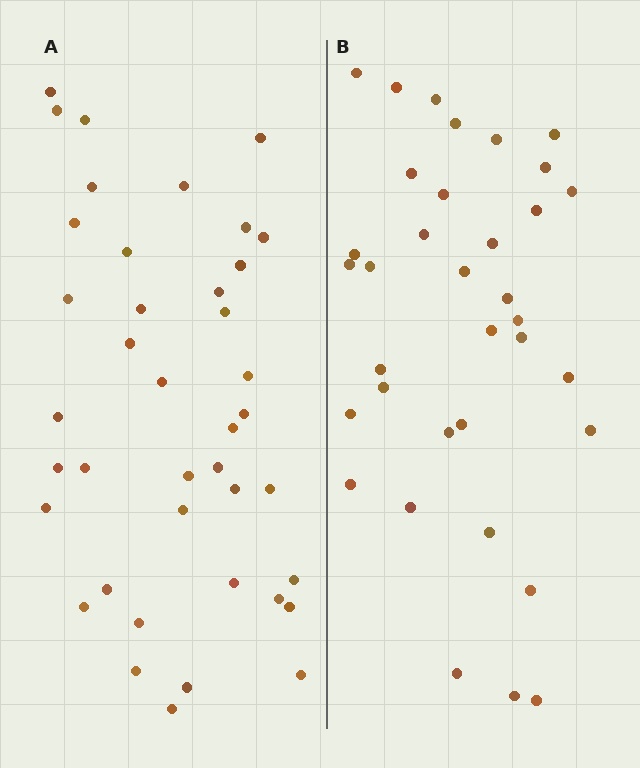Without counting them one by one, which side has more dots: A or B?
Region A (the left region) has more dots.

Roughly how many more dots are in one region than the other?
Region A has about 5 more dots than region B.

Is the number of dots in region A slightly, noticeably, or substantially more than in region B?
Region A has only slightly more — the two regions are fairly close. The ratio is roughly 1.1 to 1.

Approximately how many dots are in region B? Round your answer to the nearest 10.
About 40 dots. (The exact count is 35, which rounds to 40.)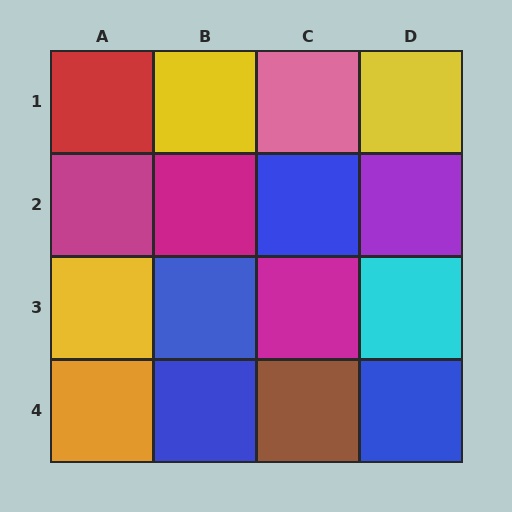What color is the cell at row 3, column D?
Cyan.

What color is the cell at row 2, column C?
Blue.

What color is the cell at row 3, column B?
Blue.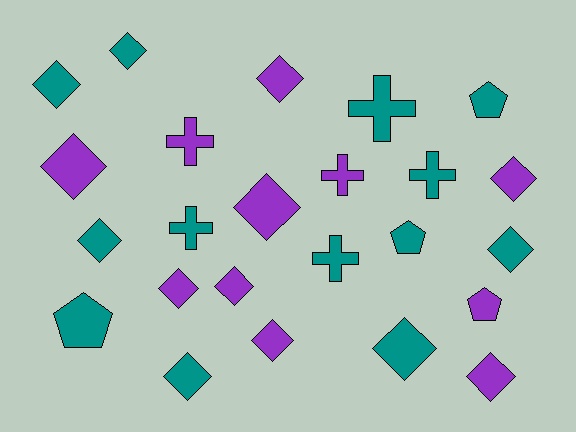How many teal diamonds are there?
There are 6 teal diamonds.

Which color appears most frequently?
Teal, with 13 objects.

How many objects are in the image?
There are 24 objects.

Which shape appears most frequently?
Diamond, with 14 objects.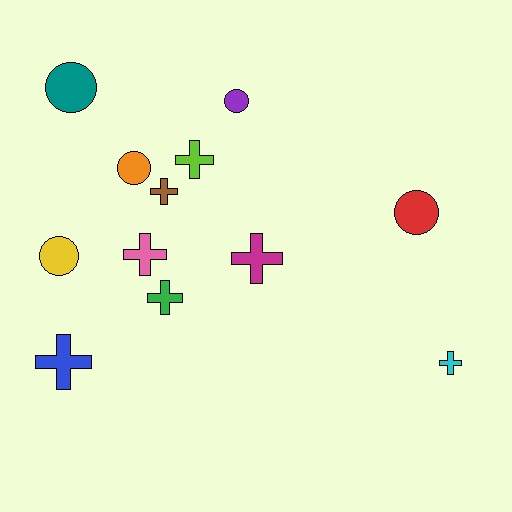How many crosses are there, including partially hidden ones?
There are 7 crosses.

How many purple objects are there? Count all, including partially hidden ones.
There is 1 purple object.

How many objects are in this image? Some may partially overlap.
There are 12 objects.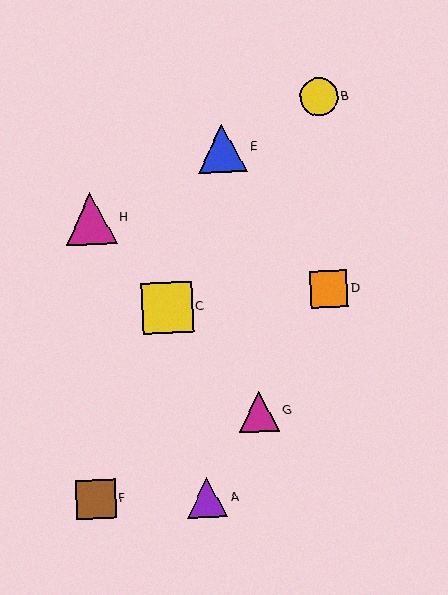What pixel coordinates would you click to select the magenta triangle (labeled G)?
Click at (259, 412) to select the magenta triangle G.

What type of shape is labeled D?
Shape D is an orange square.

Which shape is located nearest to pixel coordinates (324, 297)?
The orange square (labeled D) at (329, 289) is nearest to that location.